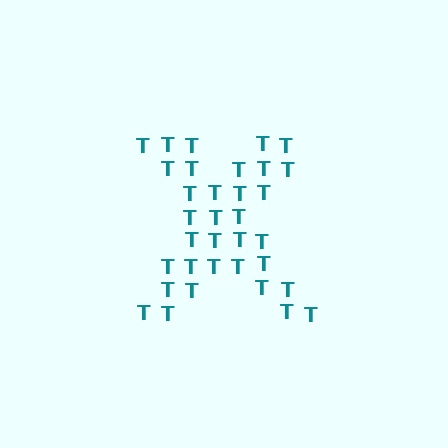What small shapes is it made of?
It is made of small letter T's.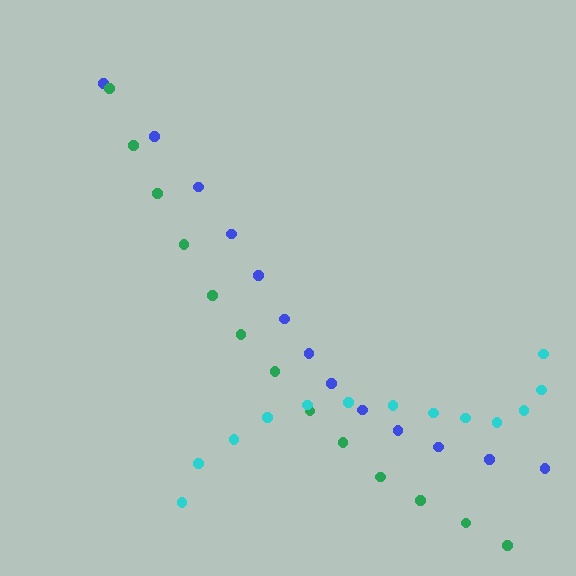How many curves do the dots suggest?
There are 3 distinct paths.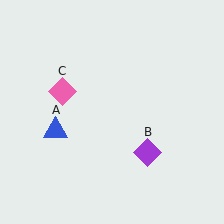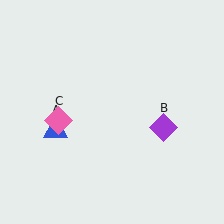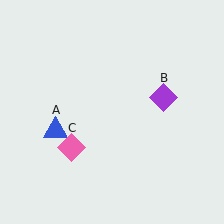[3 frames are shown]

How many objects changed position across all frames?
2 objects changed position: purple diamond (object B), pink diamond (object C).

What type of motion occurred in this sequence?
The purple diamond (object B), pink diamond (object C) rotated counterclockwise around the center of the scene.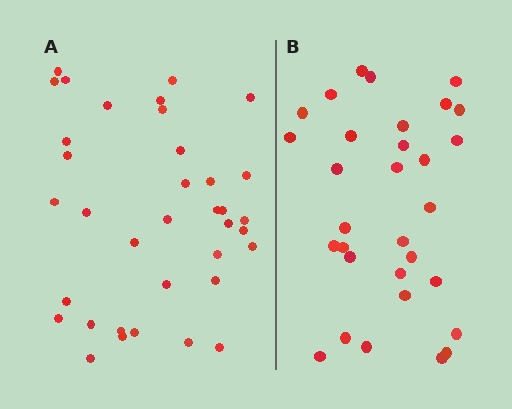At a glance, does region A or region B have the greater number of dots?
Region A (the left region) has more dots.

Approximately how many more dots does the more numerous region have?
Region A has about 5 more dots than region B.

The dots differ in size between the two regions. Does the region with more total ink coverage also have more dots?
No. Region B has more total ink coverage because its dots are larger, but region A actually contains more individual dots. Total area can be misleading — the number of items is what matters here.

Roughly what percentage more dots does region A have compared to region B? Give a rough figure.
About 15% more.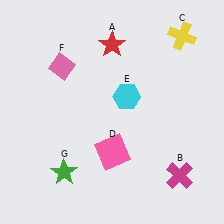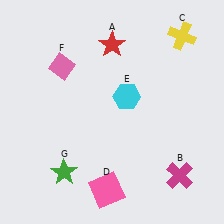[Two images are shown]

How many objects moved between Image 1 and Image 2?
1 object moved between the two images.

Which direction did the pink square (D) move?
The pink square (D) moved down.